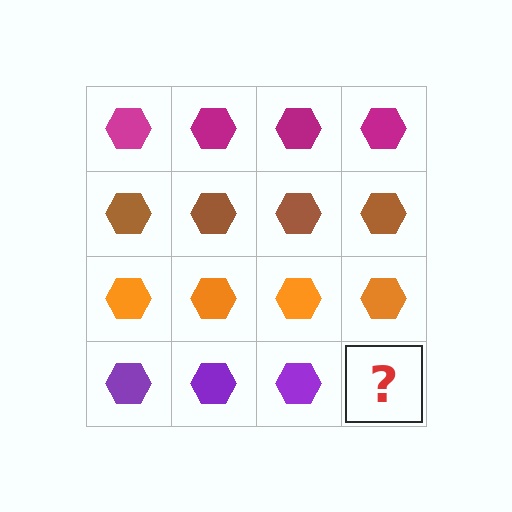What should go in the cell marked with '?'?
The missing cell should contain a purple hexagon.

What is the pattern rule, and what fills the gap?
The rule is that each row has a consistent color. The gap should be filled with a purple hexagon.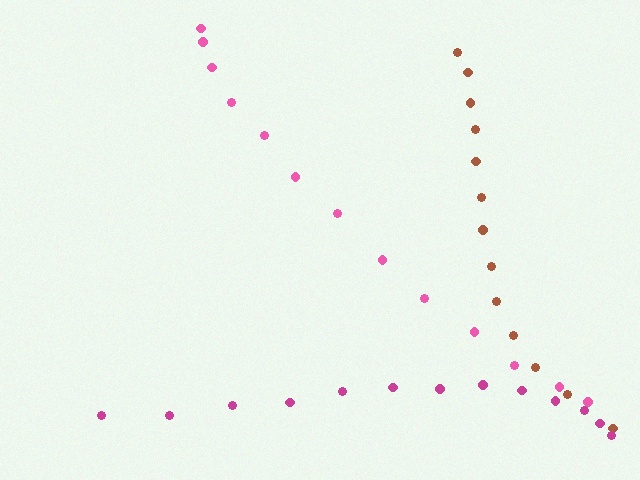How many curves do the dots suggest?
There are 3 distinct paths.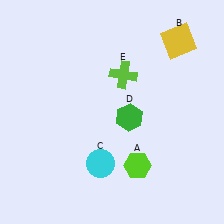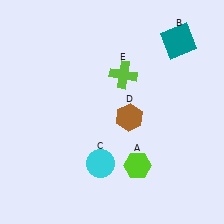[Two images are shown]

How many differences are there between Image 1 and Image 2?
There are 2 differences between the two images.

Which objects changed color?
B changed from yellow to teal. D changed from green to brown.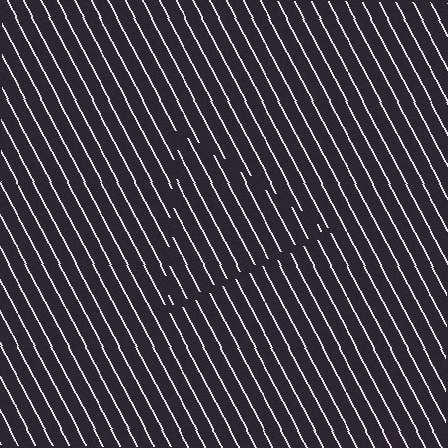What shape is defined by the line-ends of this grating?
An illusory triangle. The interior of the shape contains the same grating, shifted by half a period — the contour is defined by the phase discontinuity where line-ends from the inner and outer gratings abut.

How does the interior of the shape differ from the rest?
The interior of the shape contains the same grating, shifted by half a period — the contour is defined by the phase discontinuity where line-ends from the inner and outer gratings abut.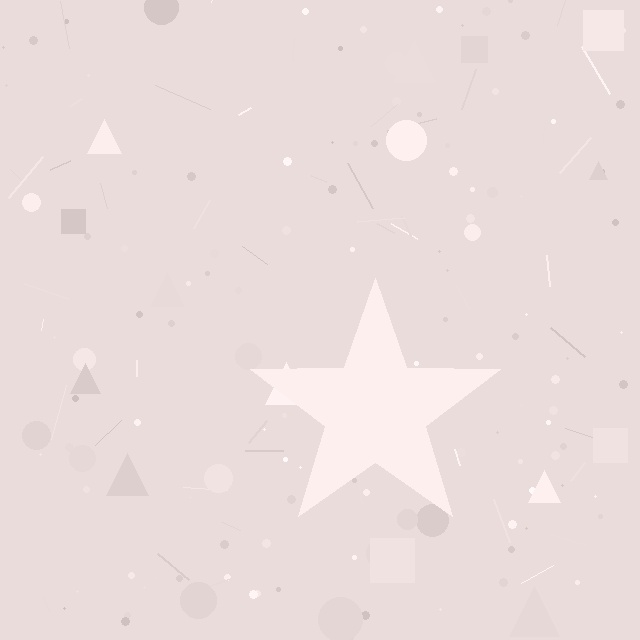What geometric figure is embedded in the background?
A star is embedded in the background.